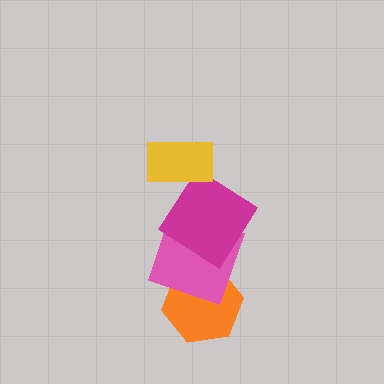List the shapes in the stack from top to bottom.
From top to bottom: the yellow rectangle, the magenta diamond, the pink square, the orange hexagon.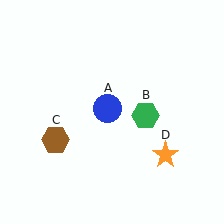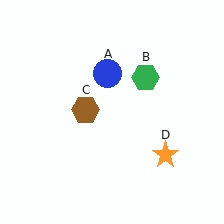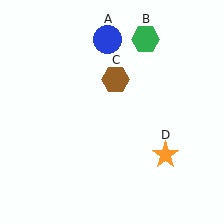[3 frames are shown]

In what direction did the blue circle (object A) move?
The blue circle (object A) moved up.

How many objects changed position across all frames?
3 objects changed position: blue circle (object A), green hexagon (object B), brown hexagon (object C).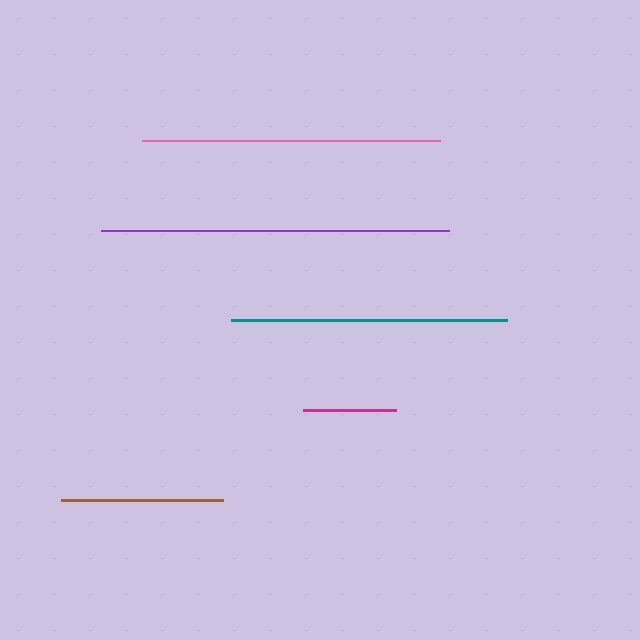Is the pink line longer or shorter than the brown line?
The pink line is longer than the brown line.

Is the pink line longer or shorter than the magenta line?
The pink line is longer than the magenta line.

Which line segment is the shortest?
The magenta line is the shortest at approximately 94 pixels.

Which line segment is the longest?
The purple line is the longest at approximately 348 pixels.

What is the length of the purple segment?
The purple segment is approximately 348 pixels long.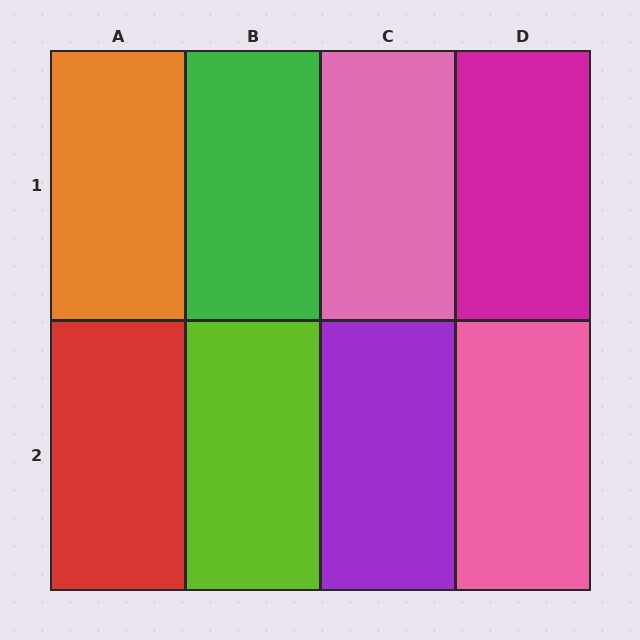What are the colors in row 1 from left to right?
Orange, green, pink, magenta.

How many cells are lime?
1 cell is lime.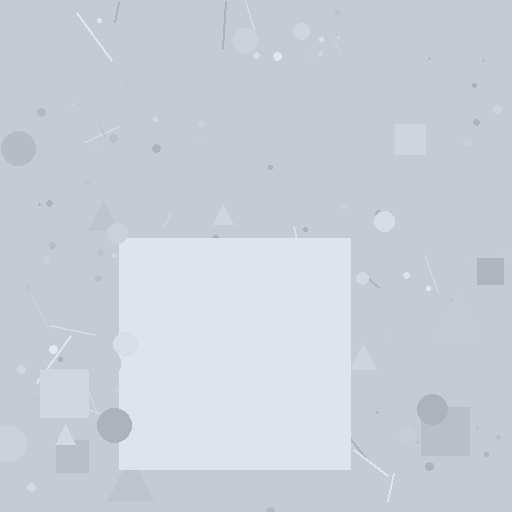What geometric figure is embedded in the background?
A square is embedded in the background.